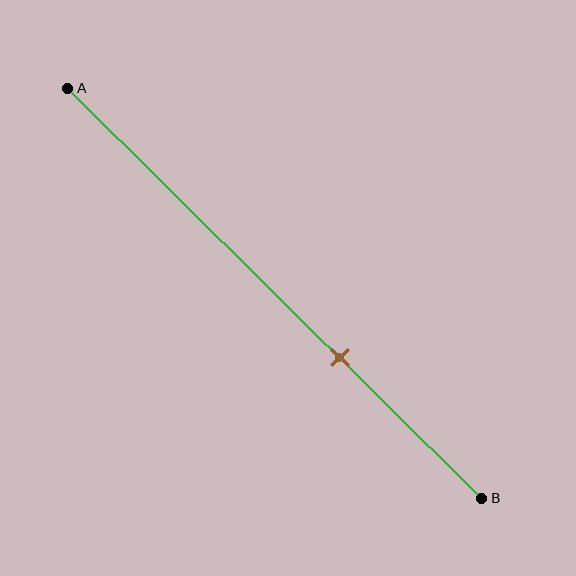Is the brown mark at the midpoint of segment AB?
No, the mark is at about 65% from A, not at the 50% midpoint.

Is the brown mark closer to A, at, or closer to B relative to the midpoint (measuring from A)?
The brown mark is closer to point B than the midpoint of segment AB.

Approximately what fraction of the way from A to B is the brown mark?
The brown mark is approximately 65% of the way from A to B.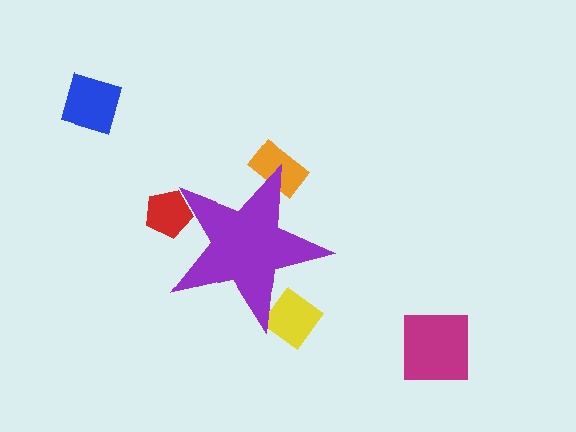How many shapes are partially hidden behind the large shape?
3 shapes are partially hidden.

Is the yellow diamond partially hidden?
Yes, the yellow diamond is partially hidden behind the purple star.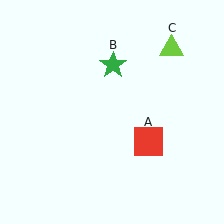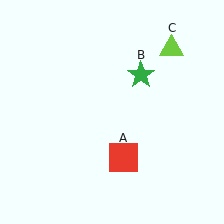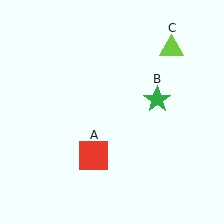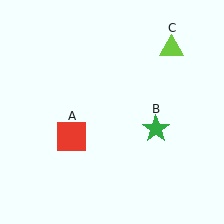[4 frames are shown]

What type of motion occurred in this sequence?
The red square (object A), green star (object B) rotated clockwise around the center of the scene.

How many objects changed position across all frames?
2 objects changed position: red square (object A), green star (object B).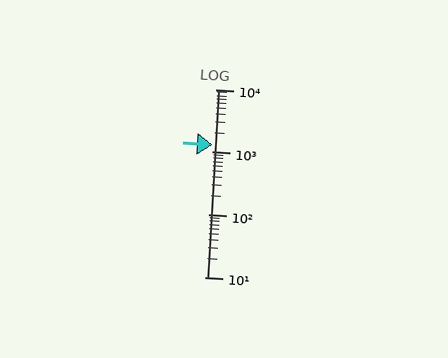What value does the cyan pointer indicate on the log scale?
The pointer indicates approximately 1300.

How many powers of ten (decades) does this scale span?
The scale spans 3 decades, from 10 to 10000.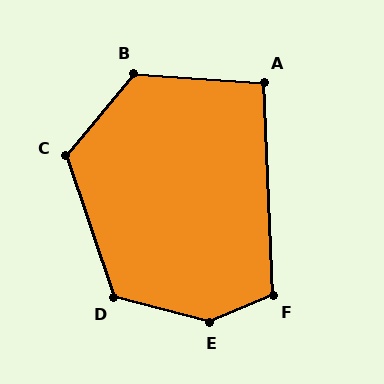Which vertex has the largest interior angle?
E, at approximately 143 degrees.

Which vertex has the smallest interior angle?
A, at approximately 96 degrees.